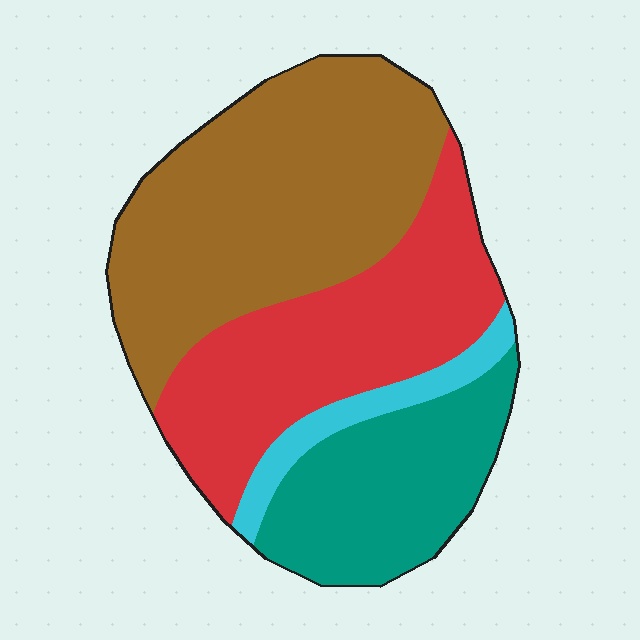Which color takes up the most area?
Brown, at roughly 40%.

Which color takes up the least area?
Cyan, at roughly 5%.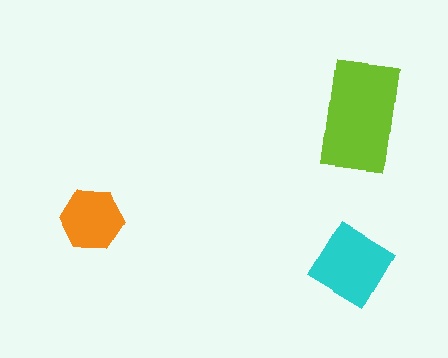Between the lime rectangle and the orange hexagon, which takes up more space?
The lime rectangle.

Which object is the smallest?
The orange hexagon.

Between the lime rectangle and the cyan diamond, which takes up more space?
The lime rectangle.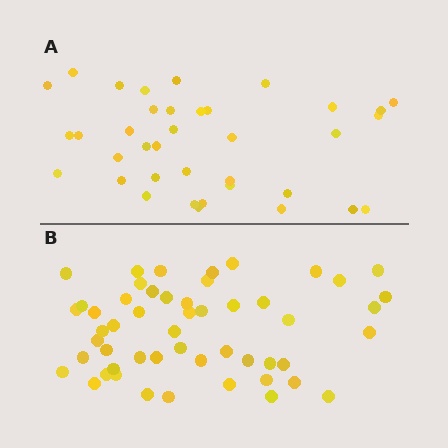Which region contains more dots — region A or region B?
Region B (the bottom region) has more dots.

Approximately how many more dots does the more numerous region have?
Region B has approximately 15 more dots than region A.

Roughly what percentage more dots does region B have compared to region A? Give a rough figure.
About 40% more.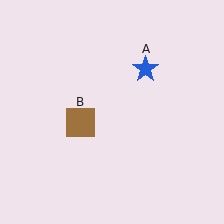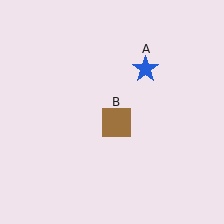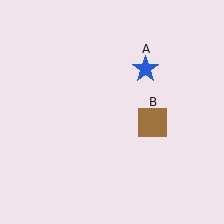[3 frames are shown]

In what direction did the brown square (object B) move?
The brown square (object B) moved right.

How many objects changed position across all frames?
1 object changed position: brown square (object B).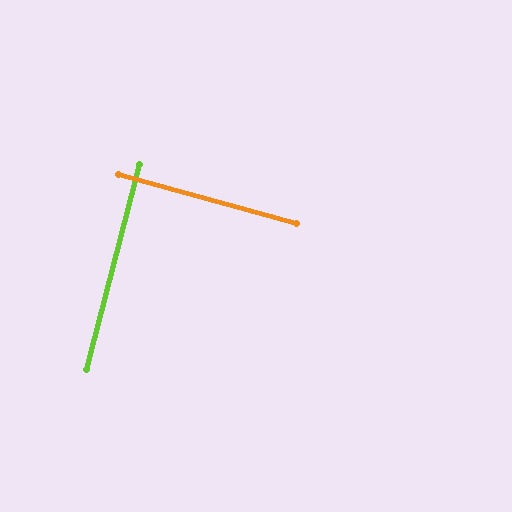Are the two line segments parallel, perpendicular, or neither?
Perpendicular — they meet at approximately 89°.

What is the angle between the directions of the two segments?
Approximately 89 degrees.